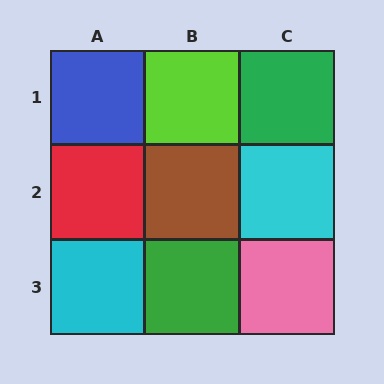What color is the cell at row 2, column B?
Brown.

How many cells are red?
1 cell is red.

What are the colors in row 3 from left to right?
Cyan, green, pink.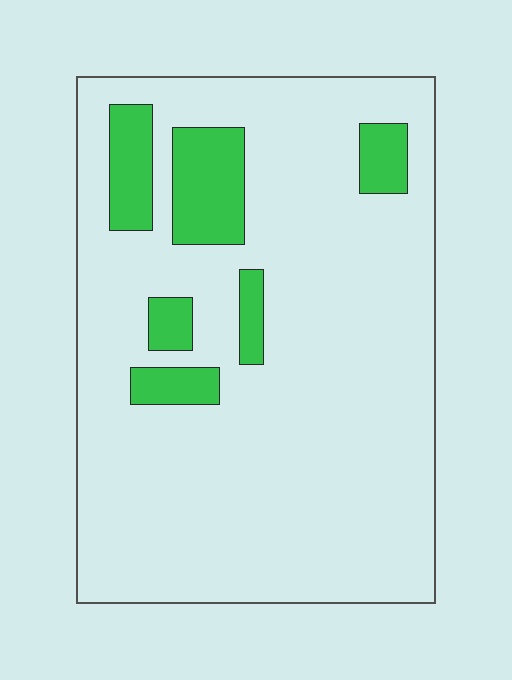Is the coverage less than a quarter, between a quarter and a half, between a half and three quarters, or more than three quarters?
Less than a quarter.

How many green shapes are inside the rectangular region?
6.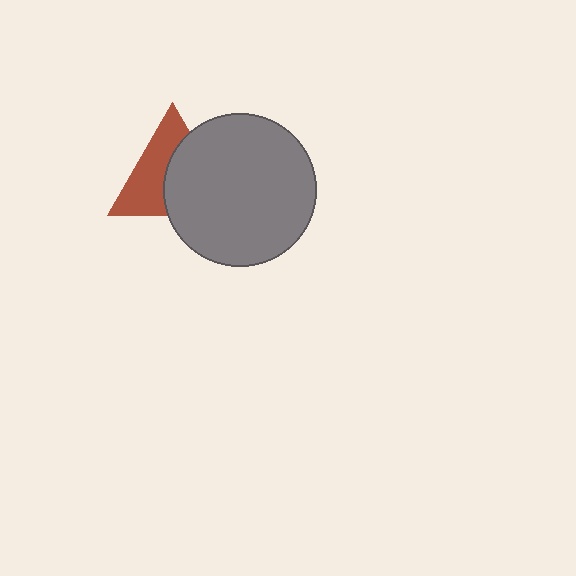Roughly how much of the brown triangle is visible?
About half of it is visible (roughly 50%).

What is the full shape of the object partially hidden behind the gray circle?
The partially hidden object is a brown triangle.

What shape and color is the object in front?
The object in front is a gray circle.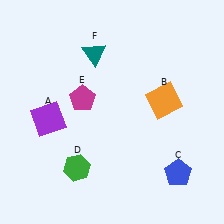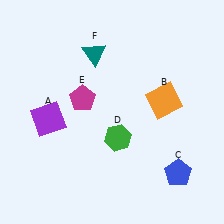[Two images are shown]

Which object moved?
The green hexagon (D) moved right.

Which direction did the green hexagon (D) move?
The green hexagon (D) moved right.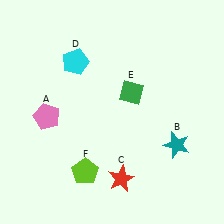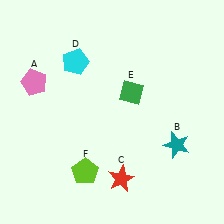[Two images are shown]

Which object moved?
The pink pentagon (A) moved up.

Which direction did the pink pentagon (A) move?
The pink pentagon (A) moved up.